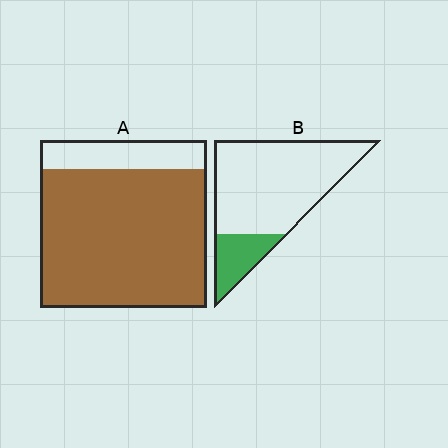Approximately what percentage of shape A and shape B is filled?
A is approximately 85% and B is approximately 20%.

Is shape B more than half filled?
No.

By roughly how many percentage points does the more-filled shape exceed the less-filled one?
By roughly 65 percentage points (A over B).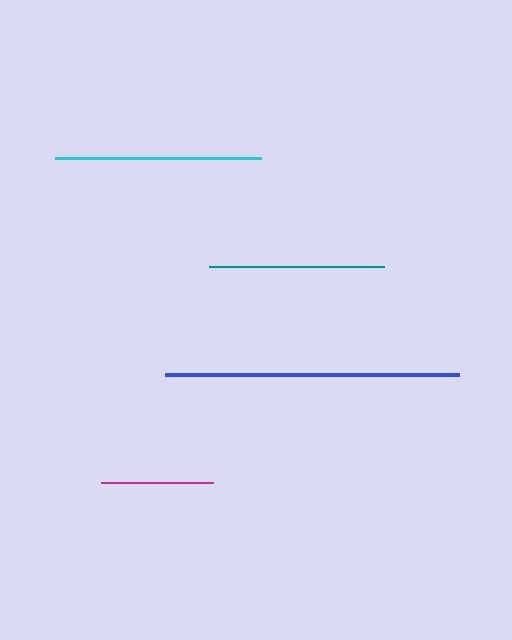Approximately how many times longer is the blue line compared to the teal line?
The blue line is approximately 1.7 times the length of the teal line.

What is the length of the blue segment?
The blue segment is approximately 294 pixels long.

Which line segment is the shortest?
The magenta line is the shortest at approximately 112 pixels.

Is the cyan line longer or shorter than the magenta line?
The cyan line is longer than the magenta line.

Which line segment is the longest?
The blue line is the longest at approximately 294 pixels.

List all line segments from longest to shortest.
From longest to shortest: blue, cyan, teal, magenta.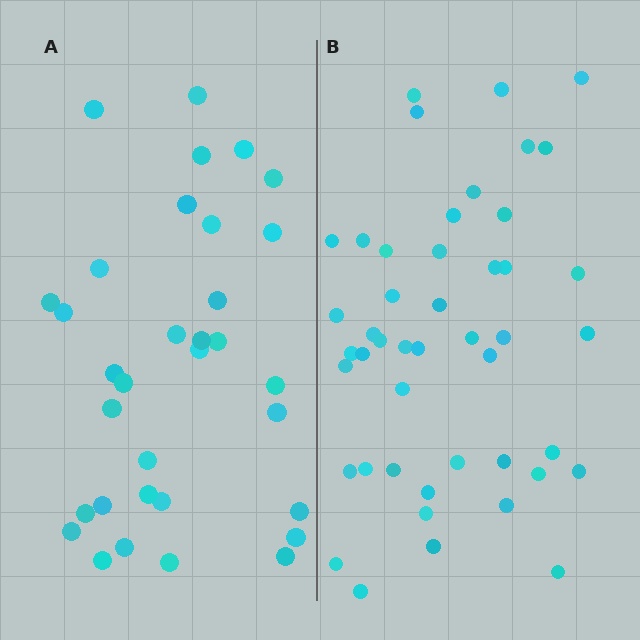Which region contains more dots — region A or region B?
Region B (the right region) has more dots.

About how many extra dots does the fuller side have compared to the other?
Region B has approximately 15 more dots than region A.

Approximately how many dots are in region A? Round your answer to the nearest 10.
About 30 dots. (The exact count is 33, which rounds to 30.)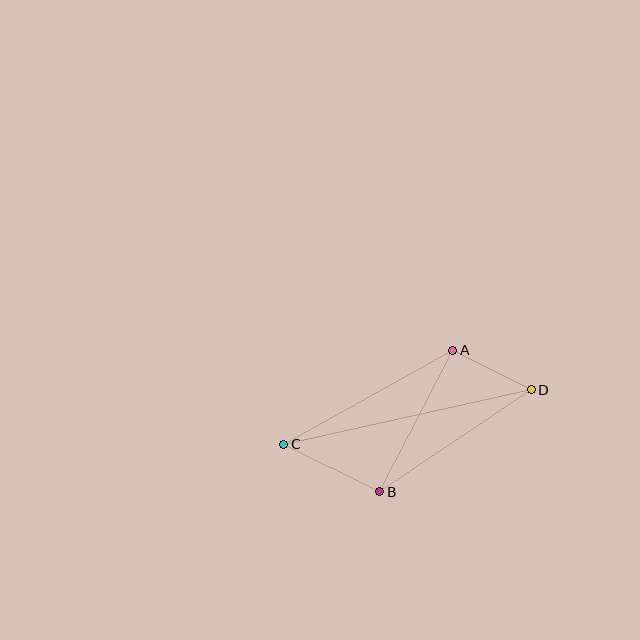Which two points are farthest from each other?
Points C and D are farthest from each other.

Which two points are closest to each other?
Points A and D are closest to each other.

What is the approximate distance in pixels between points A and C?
The distance between A and C is approximately 193 pixels.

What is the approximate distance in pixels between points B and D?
The distance between B and D is approximately 183 pixels.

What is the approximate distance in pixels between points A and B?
The distance between A and B is approximately 159 pixels.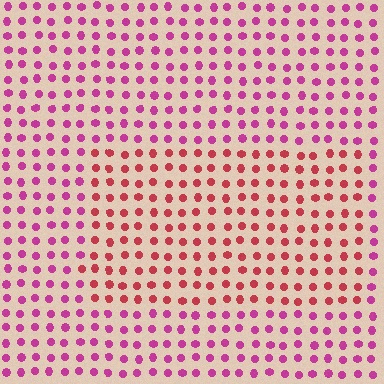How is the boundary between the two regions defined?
The boundary is defined purely by a slight shift in hue (about 34 degrees). Spacing, size, and orientation are identical on both sides.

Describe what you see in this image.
The image is filled with small magenta elements in a uniform arrangement. A rectangle-shaped region is visible where the elements are tinted to a slightly different hue, forming a subtle color boundary.